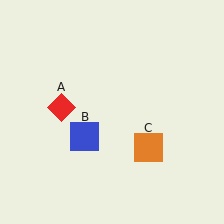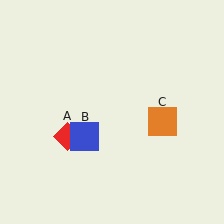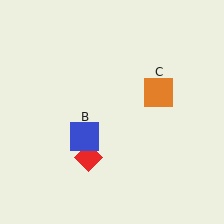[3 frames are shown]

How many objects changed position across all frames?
2 objects changed position: red diamond (object A), orange square (object C).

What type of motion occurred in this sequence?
The red diamond (object A), orange square (object C) rotated counterclockwise around the center of the scene.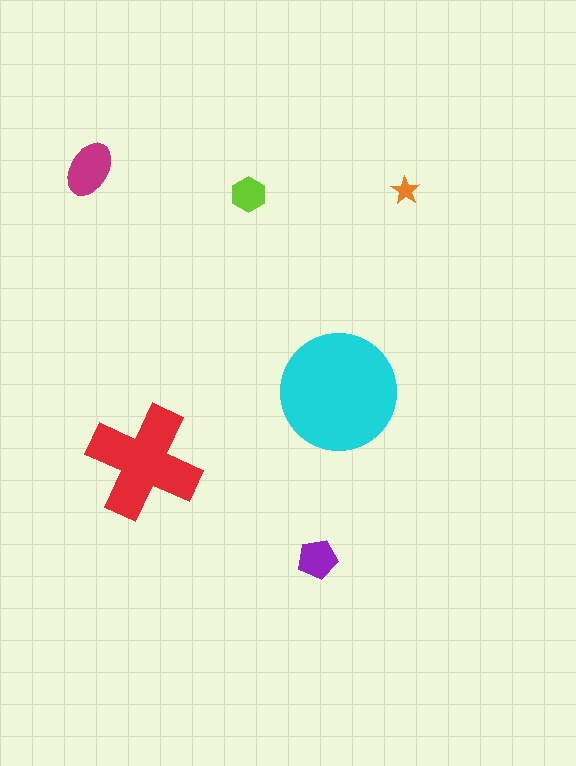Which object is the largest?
The cyan circle.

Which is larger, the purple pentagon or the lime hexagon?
The purple pentagon.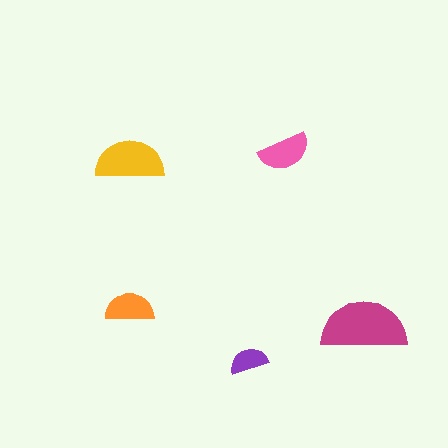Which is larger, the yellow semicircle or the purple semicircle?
The yellow one.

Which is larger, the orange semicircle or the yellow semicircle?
The yellow one.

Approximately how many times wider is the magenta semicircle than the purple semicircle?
About 2 times wider.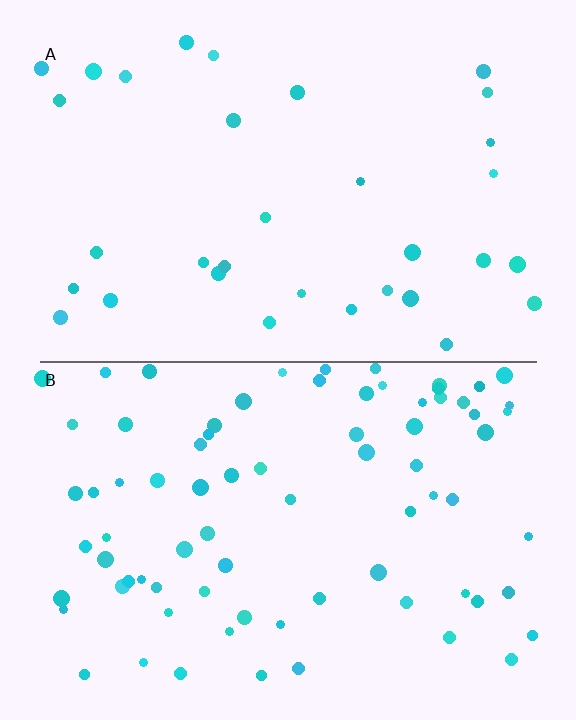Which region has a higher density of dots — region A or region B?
B (the bottom).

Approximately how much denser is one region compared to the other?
Approximately 2.4× — region B over region A.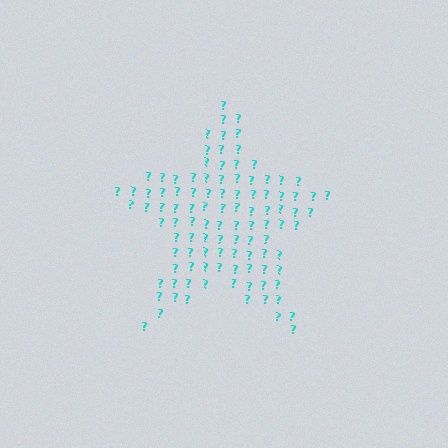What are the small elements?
The small elements are question marks.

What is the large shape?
The large shape is a star.